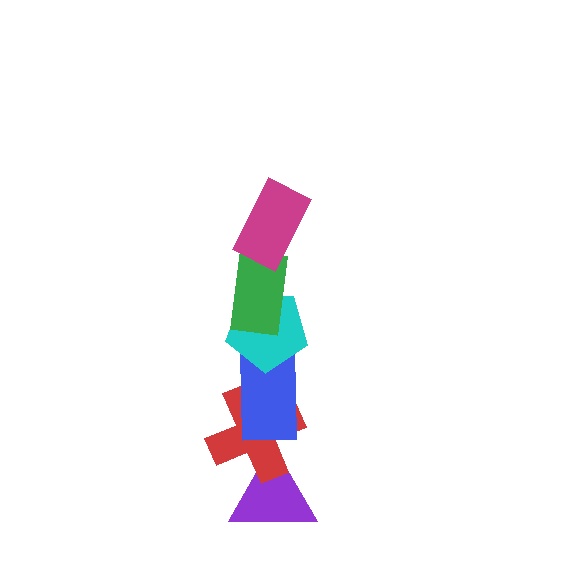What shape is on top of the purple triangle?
The red cross is on top of the purple triangle.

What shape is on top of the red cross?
The blue rectangle is on top of the red cross.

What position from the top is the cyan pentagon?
The cyan pentagon is 3rd from the top.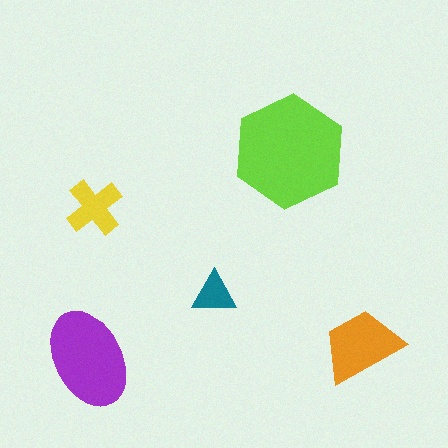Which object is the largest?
The lime hexagon.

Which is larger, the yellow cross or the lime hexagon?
The lime hexagon.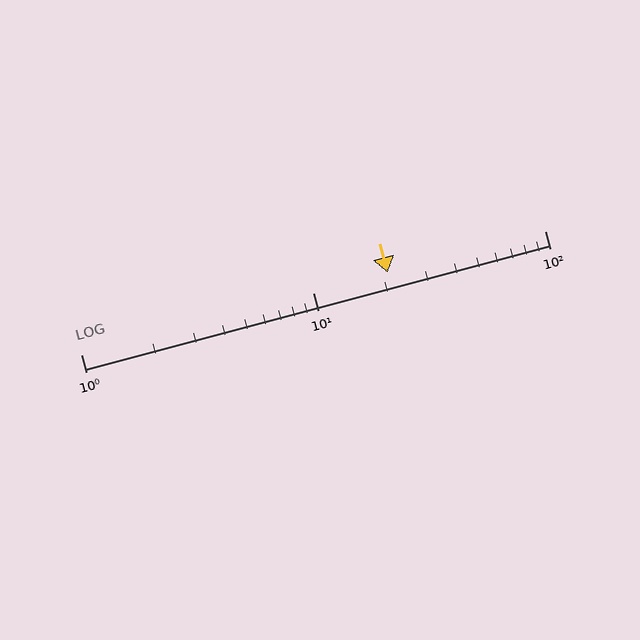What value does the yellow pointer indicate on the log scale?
The pointer indicates approximately 21.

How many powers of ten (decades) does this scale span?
The scale spans 2 decades, from 1 to 100.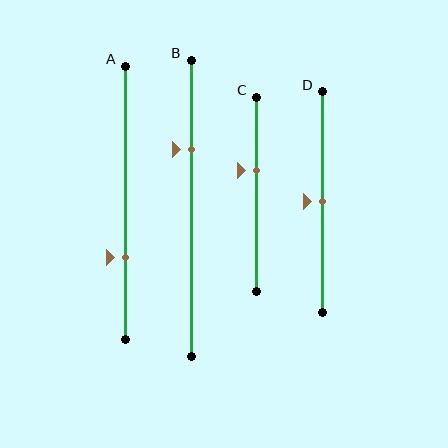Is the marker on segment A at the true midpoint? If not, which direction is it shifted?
No, the marker on segment A is shifted downward by about 20% of the segment length.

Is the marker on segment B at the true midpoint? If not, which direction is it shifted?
No, the marker on segment B is shifted upward by about 20% of the segment length.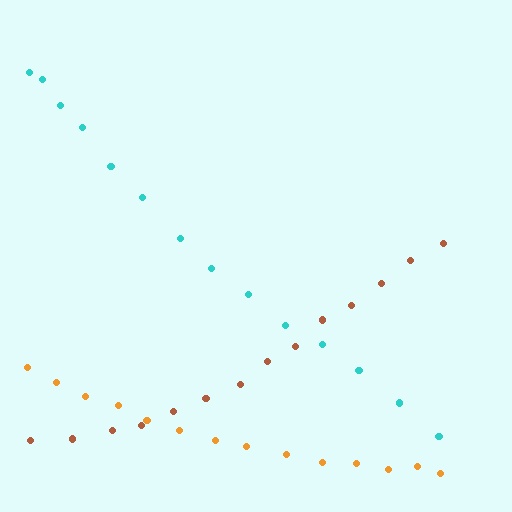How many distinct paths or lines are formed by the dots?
There are 3 distinct paths.